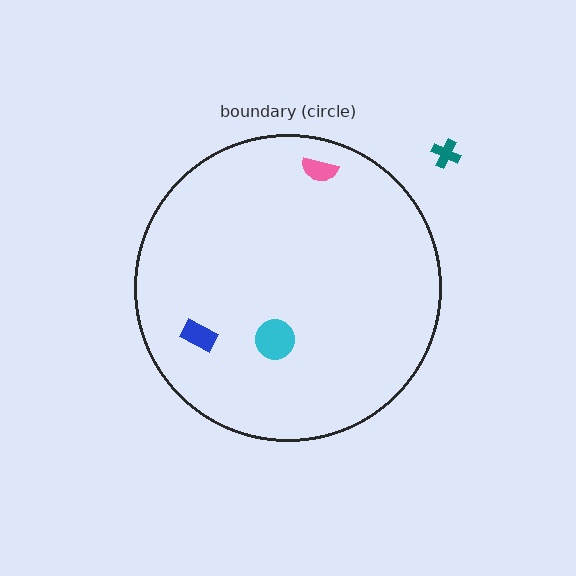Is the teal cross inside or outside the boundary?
Outside.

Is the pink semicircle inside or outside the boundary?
Inside.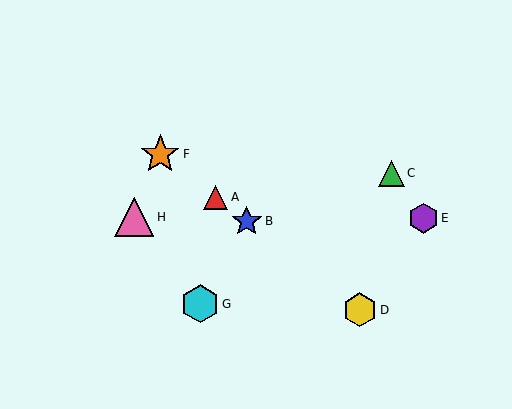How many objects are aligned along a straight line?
4 objects (A, B, D, F) are aligned along a straight line.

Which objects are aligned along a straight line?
Objects A, B, D, F are aligned along a straight line.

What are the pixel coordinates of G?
Object G is at (200, 304).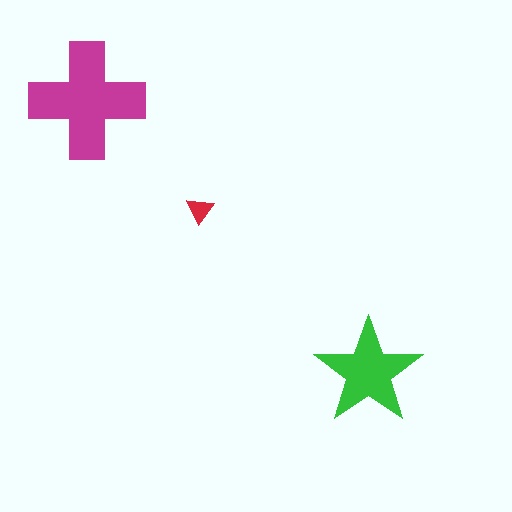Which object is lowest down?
The green star is bottommost.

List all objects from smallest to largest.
The red triangle, the green star, the magenta cross.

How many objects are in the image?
There are 3 objects in the image.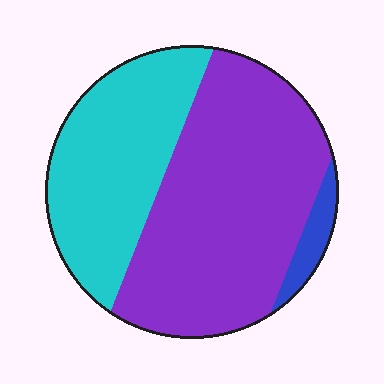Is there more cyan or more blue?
Cyan.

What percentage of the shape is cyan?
Cyan takes up about three eighths (3/8) of the shape.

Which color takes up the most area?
Purple, at roughly 60%.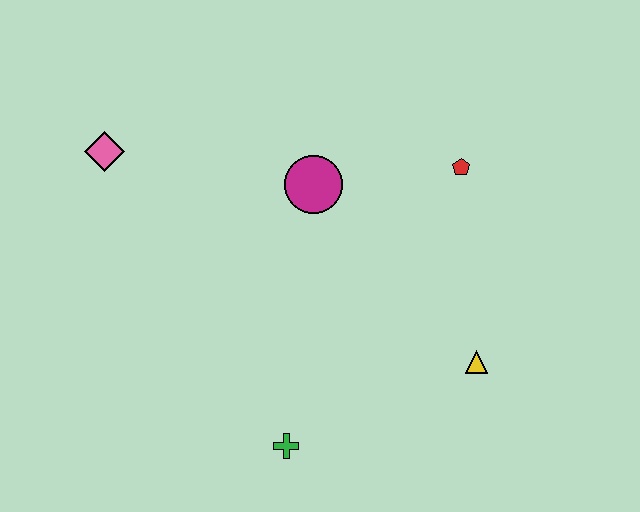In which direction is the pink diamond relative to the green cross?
The pink diamond is above the green cross.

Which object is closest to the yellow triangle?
The red pentagon is closest to the yellow triangle.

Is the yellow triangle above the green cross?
Yes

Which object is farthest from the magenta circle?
The green cross is farthest from the magenta circle.